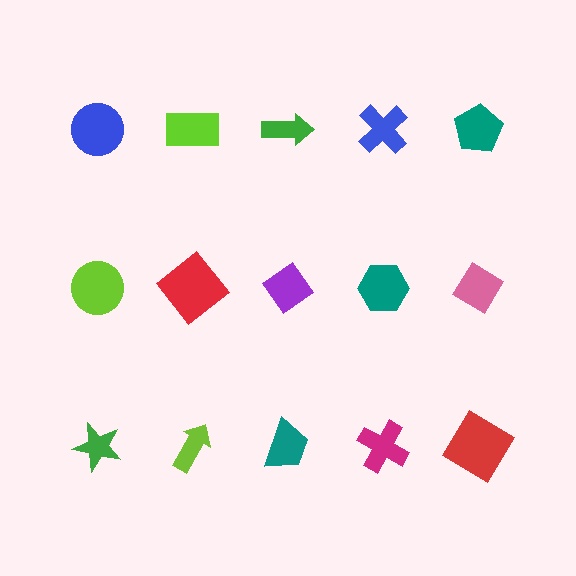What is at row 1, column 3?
A green arrow.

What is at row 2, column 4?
A teal hexagon.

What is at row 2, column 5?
A pink diamond.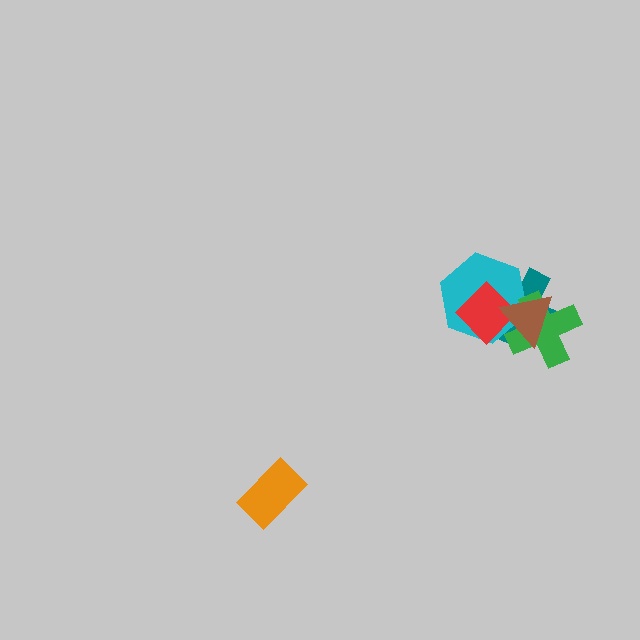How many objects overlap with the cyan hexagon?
4 objects overlap with the cyan hexagon.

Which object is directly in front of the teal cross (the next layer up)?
The cyan hexagon is directly in front of the teal cross.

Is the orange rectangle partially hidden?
No, no other shape covers it.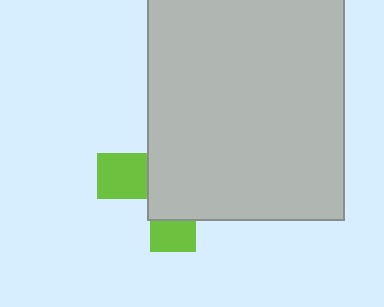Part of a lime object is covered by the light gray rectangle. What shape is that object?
It is a cross.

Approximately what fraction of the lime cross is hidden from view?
Roughly 69% of the lime cross is hidden behind the light gray rectangle.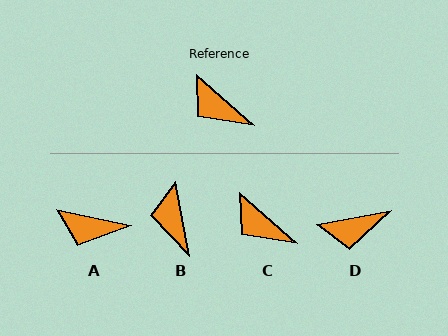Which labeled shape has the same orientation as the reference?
C.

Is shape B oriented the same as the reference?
No, it is off by about 38 degrees.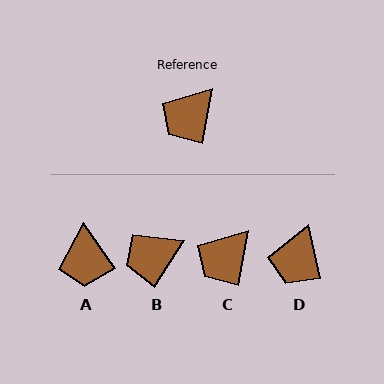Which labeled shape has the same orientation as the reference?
C.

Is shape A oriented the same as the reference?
No, it is off by about 46 degrees.